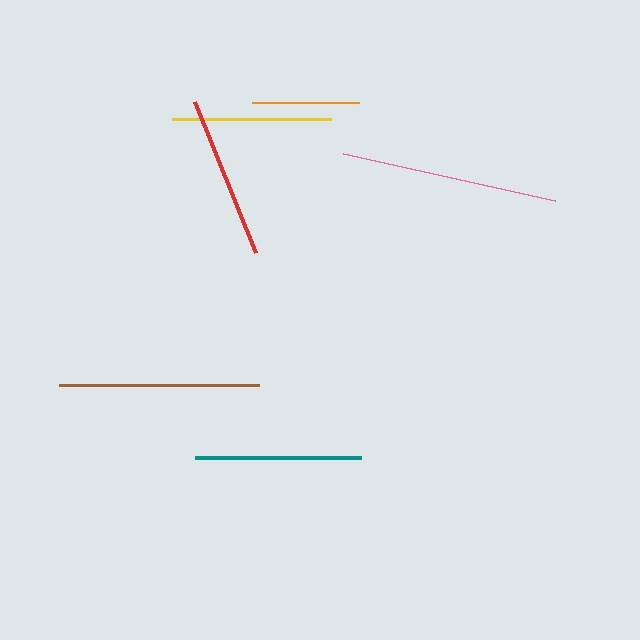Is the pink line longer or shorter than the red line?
The pink line is longer than the red line.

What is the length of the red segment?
The red segment is approximately 162 pixels long.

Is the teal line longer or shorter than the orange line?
The teal line is longer than the orange line.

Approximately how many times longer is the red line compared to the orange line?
The red line is approximately 1.5 times the length of the orange line.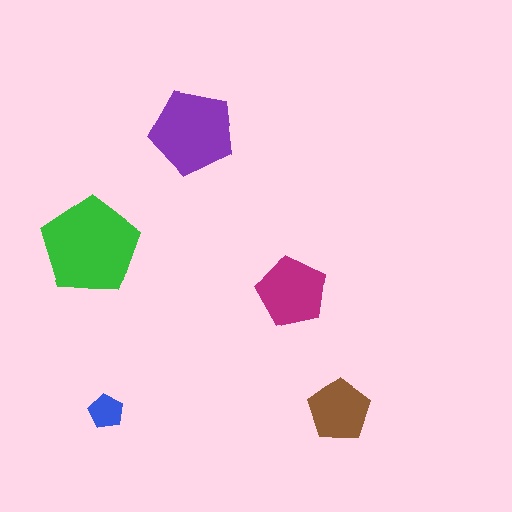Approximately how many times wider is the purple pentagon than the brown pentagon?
About 1.5 times wider.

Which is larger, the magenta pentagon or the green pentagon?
The green one.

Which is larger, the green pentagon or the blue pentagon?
The green one.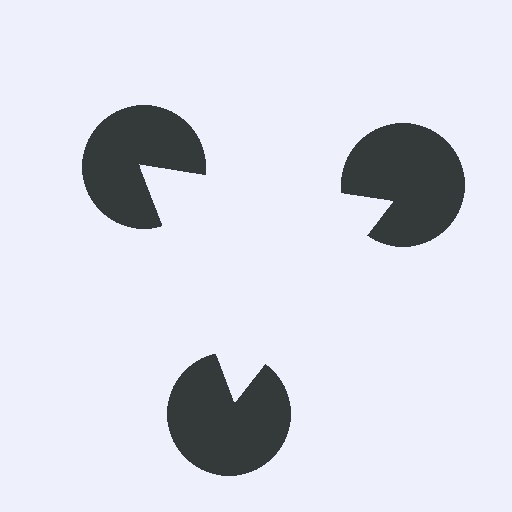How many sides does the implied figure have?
3 sides.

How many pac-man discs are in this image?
There are 3 — one at each vertex of the illusory triangle.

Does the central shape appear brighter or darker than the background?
It typically appears slightly brighter than the background, even though no actual brightness change is drawn.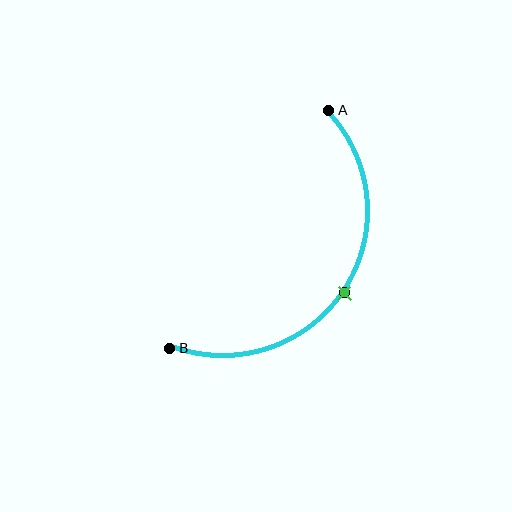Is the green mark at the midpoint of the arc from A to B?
Yes. The green mark lies on the arc at equal arc-length from both A and B — it is the arc midpoint.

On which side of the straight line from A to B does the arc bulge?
The arc bulges below and to the right of the straight line connecting A and B.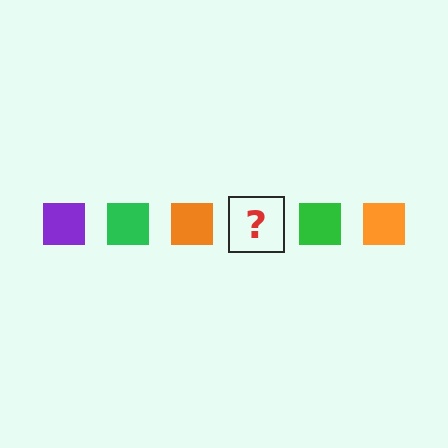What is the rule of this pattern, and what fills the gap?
The rule is that the pattern cycles through purple, green, orange squares. The gap should be filled with a purple square.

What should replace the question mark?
The question mark should be replaced with a purple square.